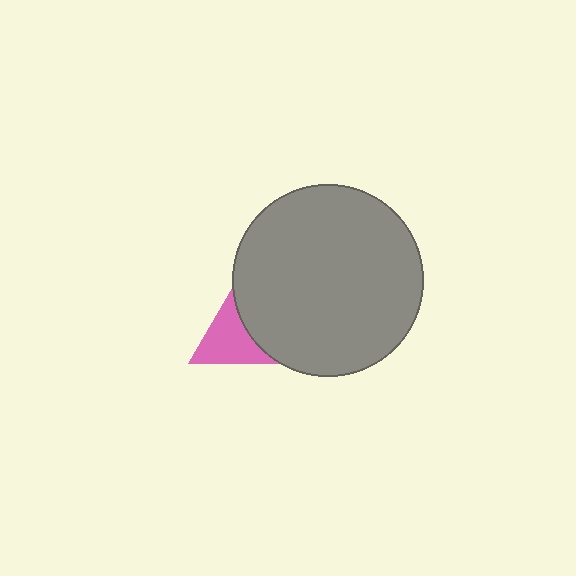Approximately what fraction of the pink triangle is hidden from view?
Roughly 53% of the pink triangle is hidden behind the gray circle.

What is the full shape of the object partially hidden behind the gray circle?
The partially hidden object is a pink triangle.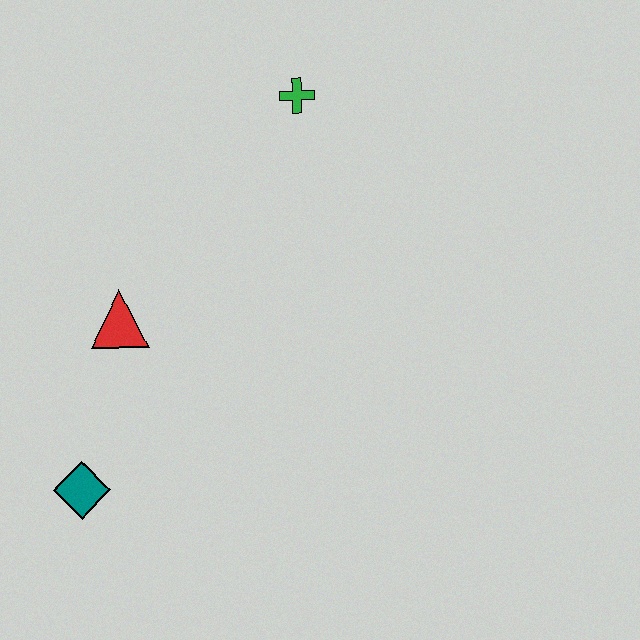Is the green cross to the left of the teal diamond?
No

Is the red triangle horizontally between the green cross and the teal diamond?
Yes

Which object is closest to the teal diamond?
The red triangle is closest to the teal diamond.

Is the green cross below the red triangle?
No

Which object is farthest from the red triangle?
The green cross is farthest from the red triangle.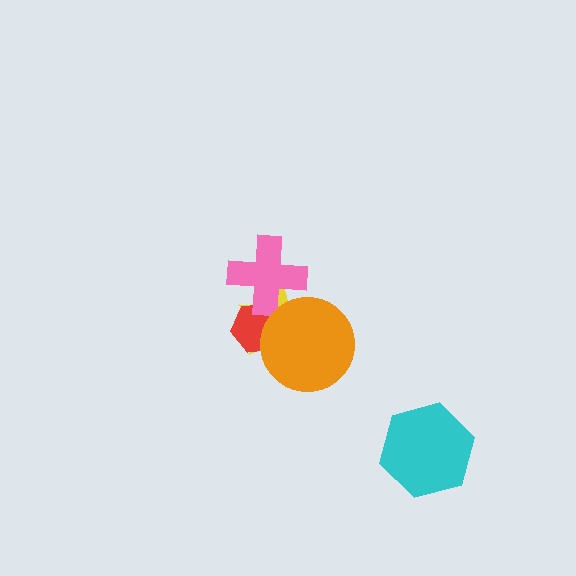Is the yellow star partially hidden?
Yes, it is partially covered by another shape.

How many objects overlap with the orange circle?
2 objects overlap with the orange circle.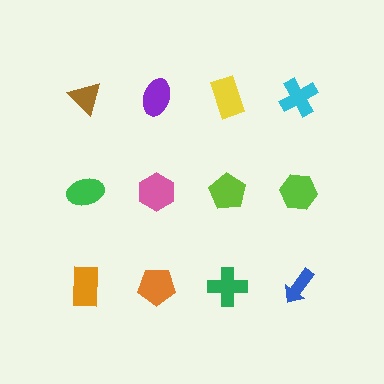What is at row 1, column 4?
A cyan cross.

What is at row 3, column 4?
A blue arrow.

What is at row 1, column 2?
A purple ellipse.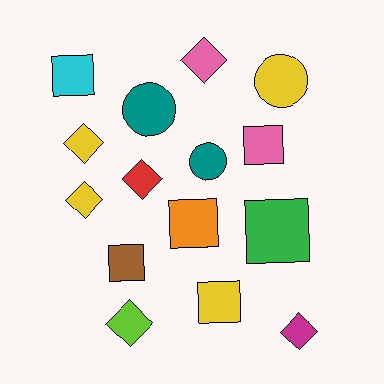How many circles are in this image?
There are 3 circles.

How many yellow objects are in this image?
There are 4 yellow objects.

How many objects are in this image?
There are 15 objects.